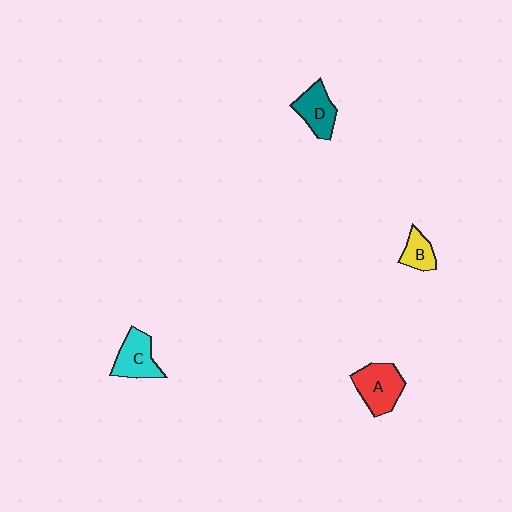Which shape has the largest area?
Shape A (red).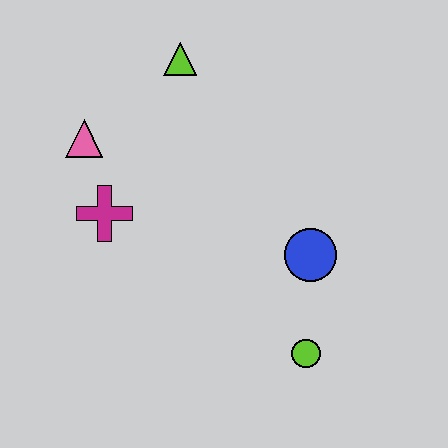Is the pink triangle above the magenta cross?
Yes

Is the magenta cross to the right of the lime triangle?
No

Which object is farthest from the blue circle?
The pink triangle is farthest from the blue circle.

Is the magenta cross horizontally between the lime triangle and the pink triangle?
Yes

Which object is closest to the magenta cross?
The pink triangle is closest to the magenta cross.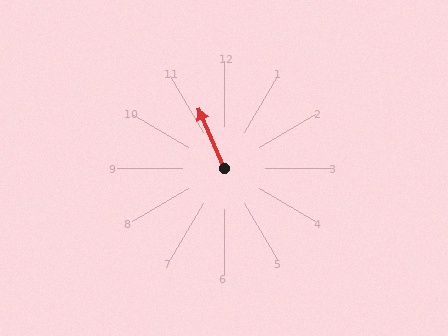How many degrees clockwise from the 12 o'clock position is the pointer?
Approximately 336 degrees.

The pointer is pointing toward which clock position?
Roughly 11 o'clock.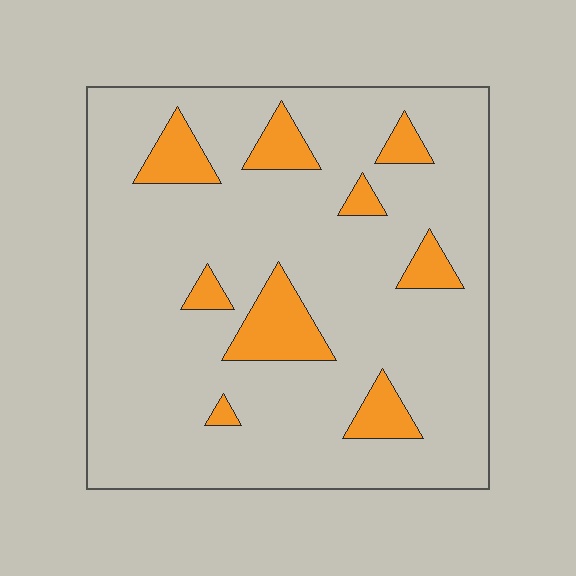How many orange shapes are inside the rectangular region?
9.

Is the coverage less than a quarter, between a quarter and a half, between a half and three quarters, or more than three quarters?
Less than a quarter.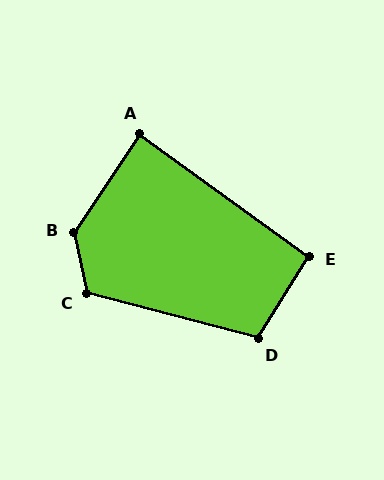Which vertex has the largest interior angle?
B, at approximately 134 degrees.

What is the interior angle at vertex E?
Approximately 94 degrees (approximately right).